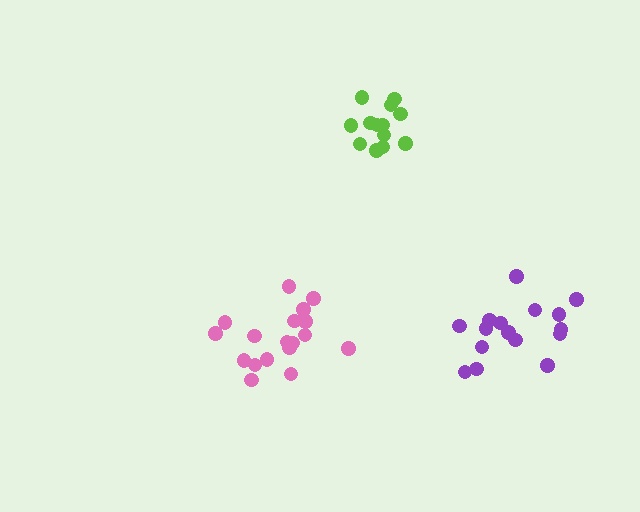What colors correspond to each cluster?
The clusters are colored: pink, purple, lime.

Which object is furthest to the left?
The pink cluster is leftmost.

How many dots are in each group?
Group 1: 18 dots, Group 2: 16 dots, Group 3: 13 dots (47 total).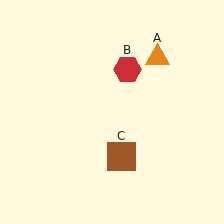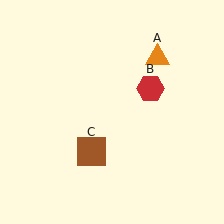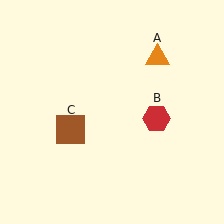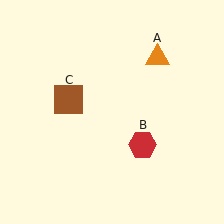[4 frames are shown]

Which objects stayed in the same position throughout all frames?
Orange triangle (object A) remained stationary.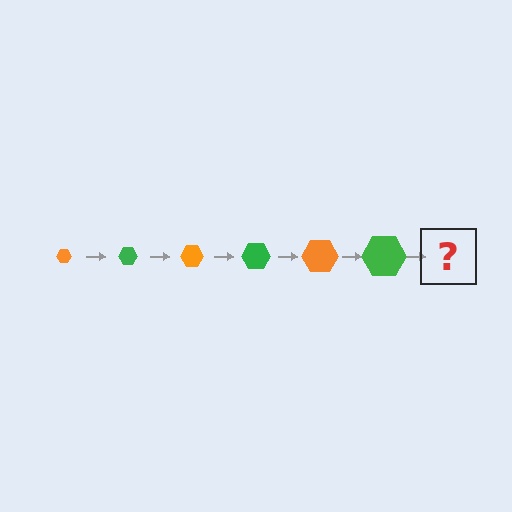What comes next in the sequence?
The next element should be an orange hexagon, larger than the previous one.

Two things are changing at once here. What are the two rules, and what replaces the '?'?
The two rules are that the hexagon grows larger each step and the color cycles through orange and green. The '?' should be an orange hexagon, larger than the previous one.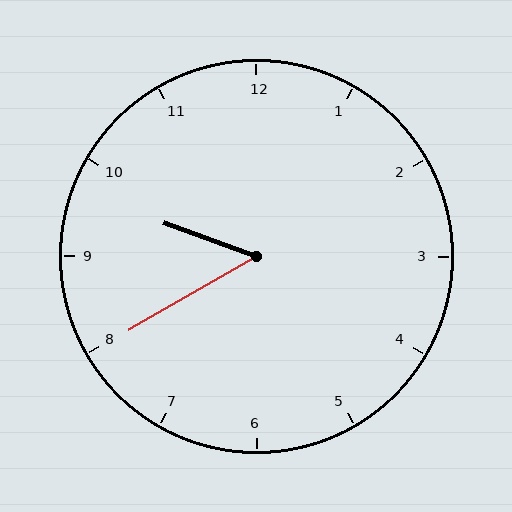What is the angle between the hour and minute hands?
Approximately 50 degrees.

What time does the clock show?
9:40.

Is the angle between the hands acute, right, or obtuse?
It is acute.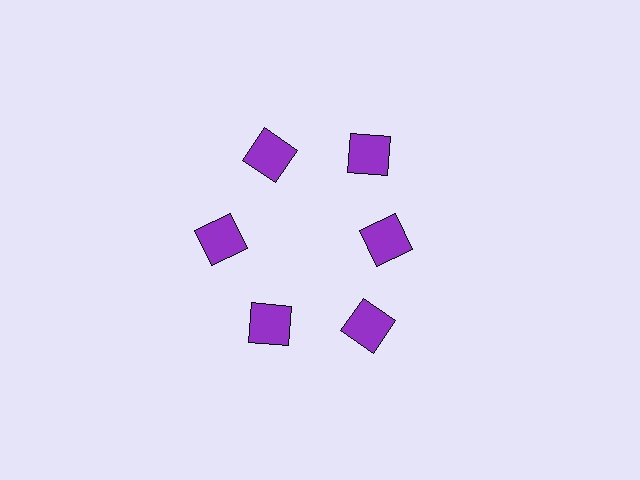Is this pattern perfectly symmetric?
No. The 6 purple squares are arranged in a ring, but one element near the 3 o'clock position is pulled inward toward the center, breaking the 6-fold rotational symmetry.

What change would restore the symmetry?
The symmetry would be restored by moving it outward, back onto the ring so that all 6 squares sit at equal angles and equal distance from the center.